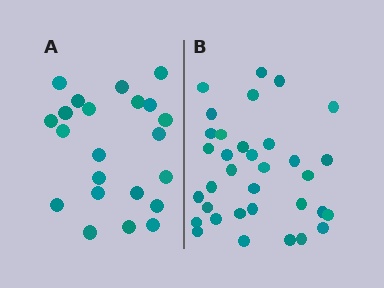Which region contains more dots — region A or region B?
Region B (the right region) has more dots.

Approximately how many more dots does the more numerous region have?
Region B has roughly 12 or so more dots than region A.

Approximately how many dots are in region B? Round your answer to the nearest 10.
About 30 dots. (The exact count is 34, which rounds to 30.)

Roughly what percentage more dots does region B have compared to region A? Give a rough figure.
About 55% more.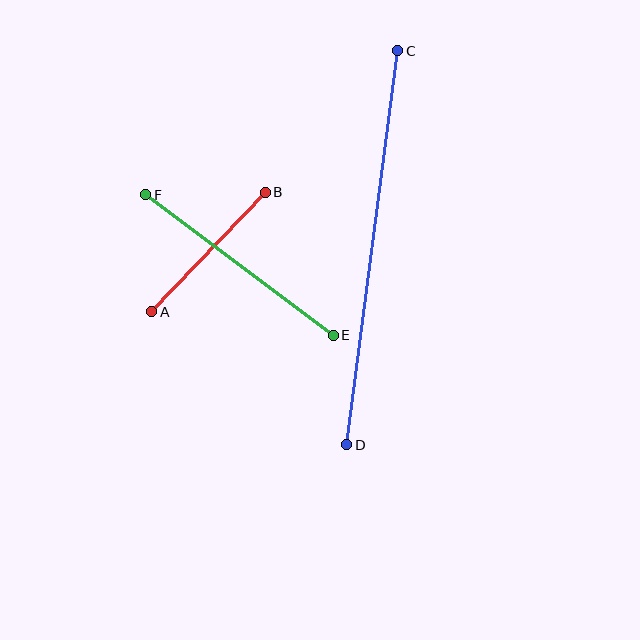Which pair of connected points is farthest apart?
Points C and D are farthest apart.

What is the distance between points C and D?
The distance is approximately 397 pixels.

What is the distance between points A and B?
The distance is approximately 165 pixels.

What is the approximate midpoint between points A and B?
The midpoint is at approximately (208, 252) pixels.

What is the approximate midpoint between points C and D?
The midpoint is at approximately (372, 248) pixels.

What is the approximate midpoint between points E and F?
The midpoint is at approximately (240, 265) pixels.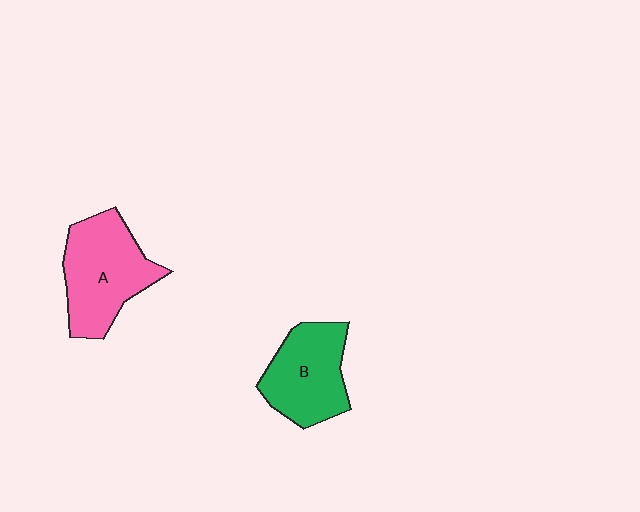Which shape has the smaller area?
Shape B (green).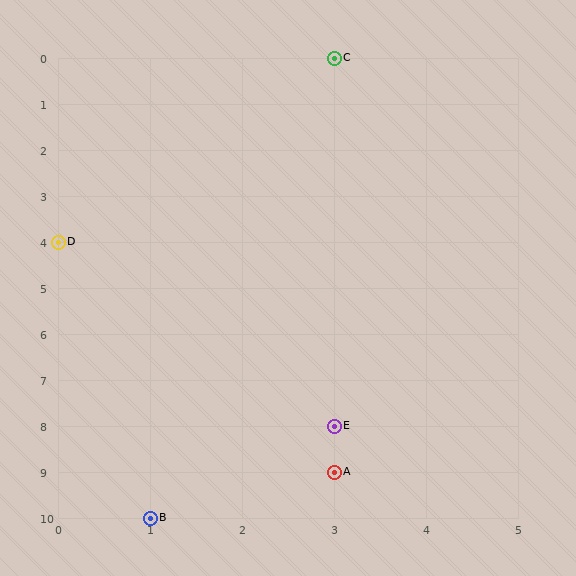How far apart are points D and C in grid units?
Points D and C are 3 columns and 4 rows apart (about 5.0 grid units diagonally).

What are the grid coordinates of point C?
Point C is at grid coordinates (3, 0).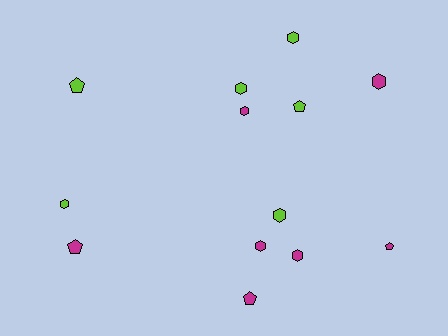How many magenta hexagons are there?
There are 4 magenta hexagons.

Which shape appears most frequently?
Hexagon, with 8 objects.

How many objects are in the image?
There are 13 objects.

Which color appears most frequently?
Magenta, with 7 objects.